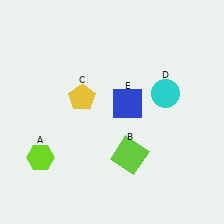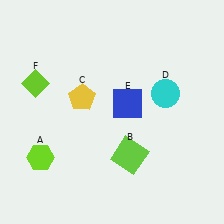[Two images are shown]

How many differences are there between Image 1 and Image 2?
There is 1 difference between the two images.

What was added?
A lime diamond (F) was added in Image 2.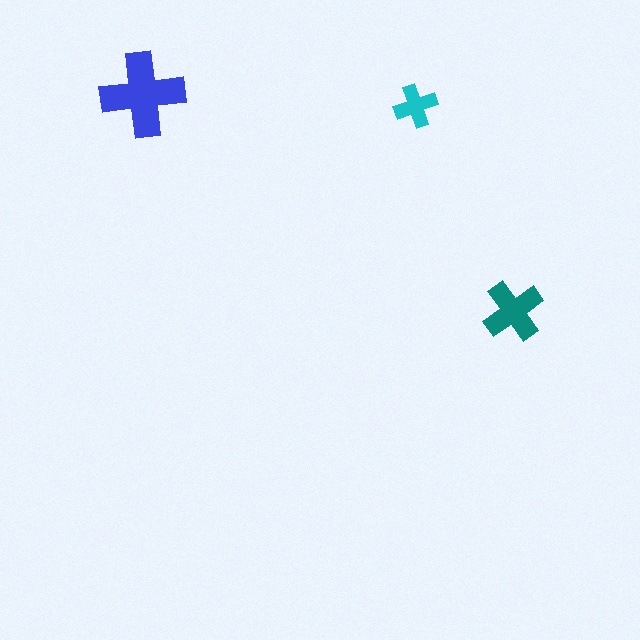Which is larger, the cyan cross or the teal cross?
The teal one.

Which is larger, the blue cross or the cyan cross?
The blue one.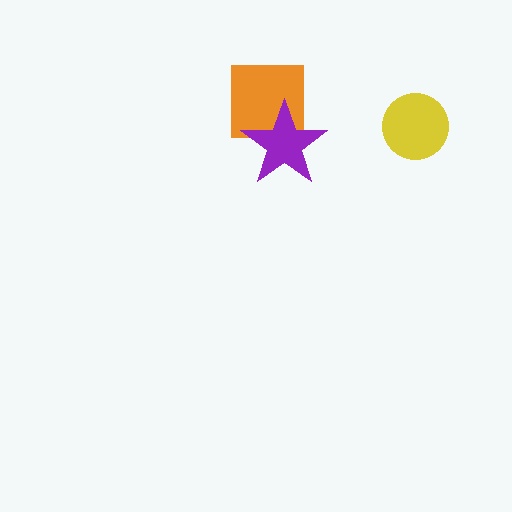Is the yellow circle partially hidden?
No, no other shape covers it.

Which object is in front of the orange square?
The purple star is in front of the orange square.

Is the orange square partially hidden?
Yes, it is partially covered by another shape.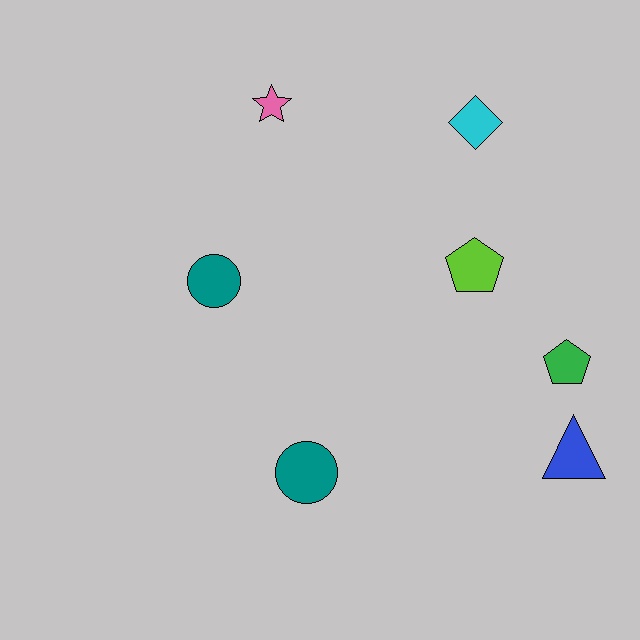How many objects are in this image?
There are 7 objects.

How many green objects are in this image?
There is 1 green object.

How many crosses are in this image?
There are no crosses.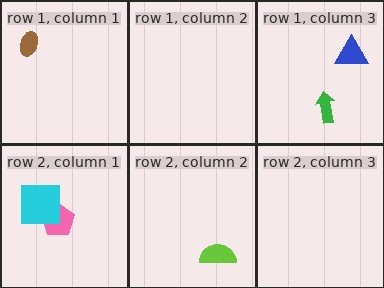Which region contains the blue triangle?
The row 1, column 3 region.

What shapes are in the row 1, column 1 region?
The brown ellipse.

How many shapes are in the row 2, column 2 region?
1.